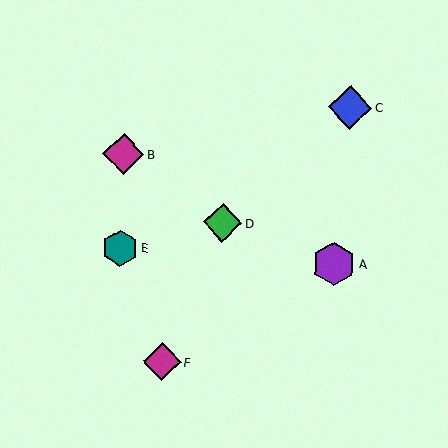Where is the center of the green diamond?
The center of the green diamond is at (223, 223).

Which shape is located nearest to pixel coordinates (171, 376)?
The magenta diamond (labeled F) at (162, 362) is nearest to that location.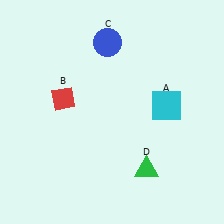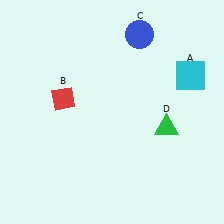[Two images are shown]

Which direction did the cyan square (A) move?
The cyan square (A) moved up.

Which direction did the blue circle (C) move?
The blue circle (C) moved right.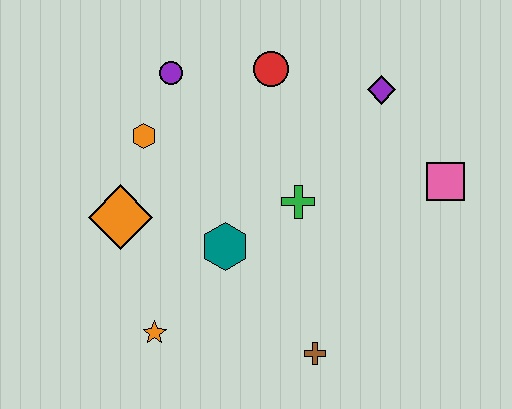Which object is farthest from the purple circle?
The brown cross is farthest from the purple circle.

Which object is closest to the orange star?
The teal hexagon is closest to the orange star.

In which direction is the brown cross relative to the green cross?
The brown cross is below the green cross.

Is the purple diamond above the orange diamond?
Yes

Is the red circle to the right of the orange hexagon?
Yes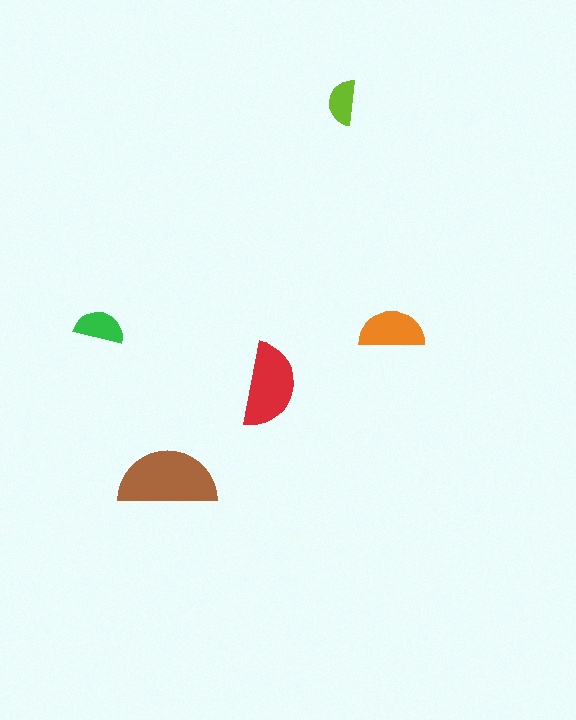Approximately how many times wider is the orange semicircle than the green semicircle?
About 1.5 times wider.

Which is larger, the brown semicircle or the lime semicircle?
The brown one.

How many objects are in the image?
There are 5 objects in the image.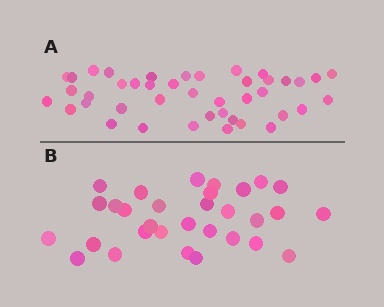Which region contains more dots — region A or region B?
Region A (the top region) has more dots.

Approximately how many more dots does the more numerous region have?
Region A has roughly 12 or so more dots than region B.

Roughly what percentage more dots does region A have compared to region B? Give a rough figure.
About 35% more.